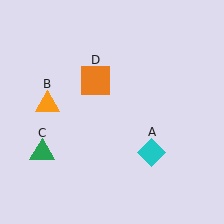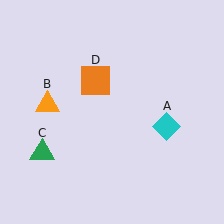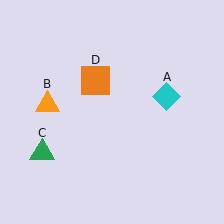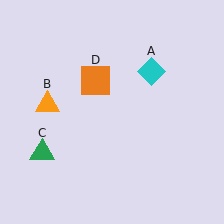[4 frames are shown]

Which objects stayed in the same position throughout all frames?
Orange triangle (object B) and green triangle (object C) and orange square (object D) remained stationary.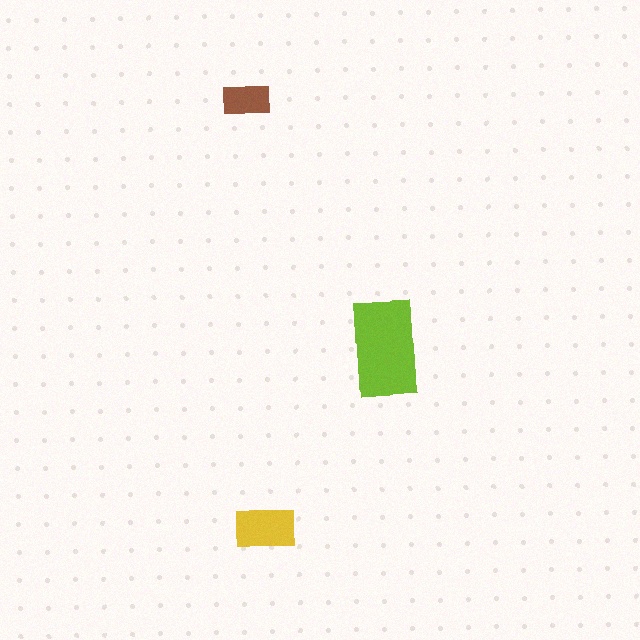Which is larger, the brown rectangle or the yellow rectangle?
The yellow one.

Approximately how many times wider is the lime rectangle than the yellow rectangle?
About 1.5 times wider.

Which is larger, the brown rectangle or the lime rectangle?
The lime one.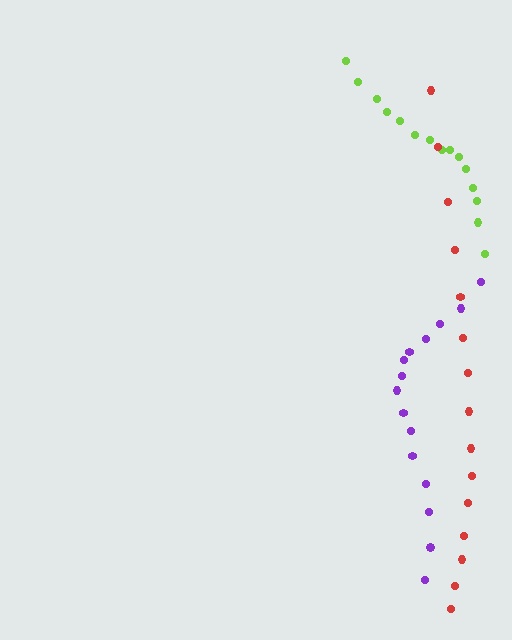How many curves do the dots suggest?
There are 3 distinct paths.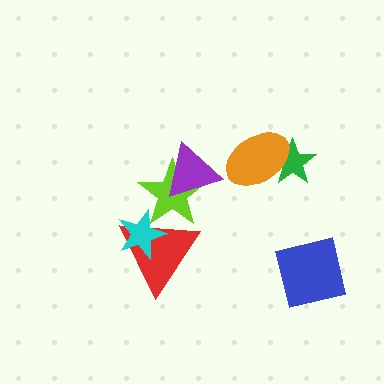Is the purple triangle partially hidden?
No, no other shape covers it.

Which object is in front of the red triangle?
The cyan star is in front of the red triangle.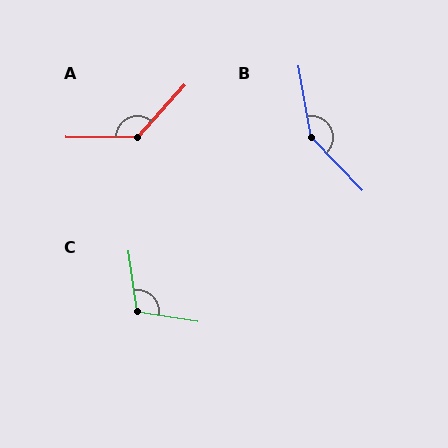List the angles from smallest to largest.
C (108°), A (132°), B (146°).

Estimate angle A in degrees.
Approximately 132 degrees.